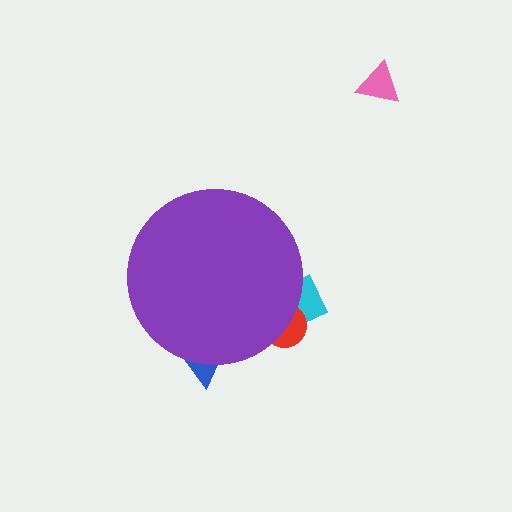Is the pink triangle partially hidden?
No, the pink triangle is fully visible.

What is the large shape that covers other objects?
A purple circle.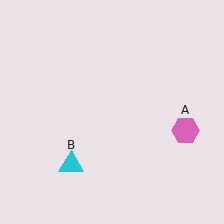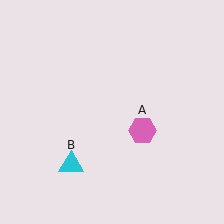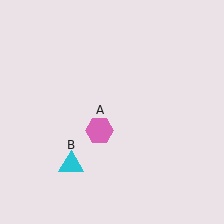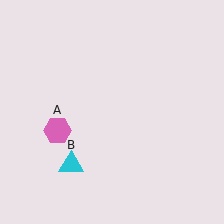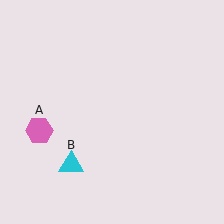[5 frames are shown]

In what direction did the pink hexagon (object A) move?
The pink hexagon (object A) moved left.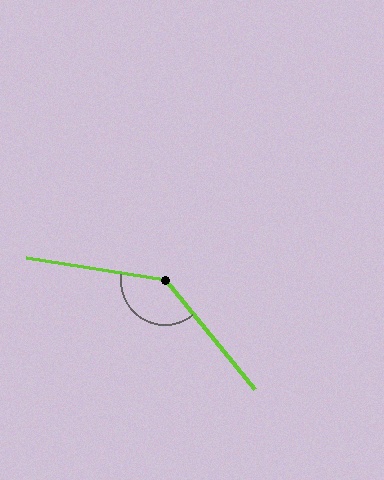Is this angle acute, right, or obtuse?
It is obtuse.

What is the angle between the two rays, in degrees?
Approximately 138 degrees.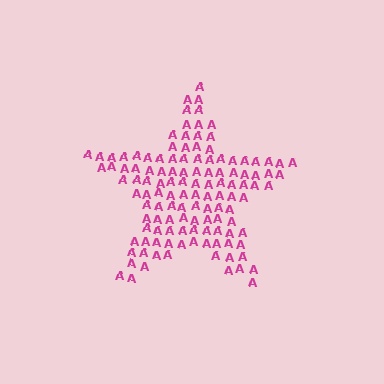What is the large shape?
The large shape is a star.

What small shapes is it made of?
It is made of small letter A's.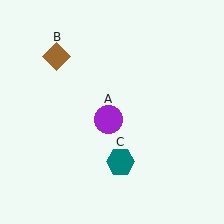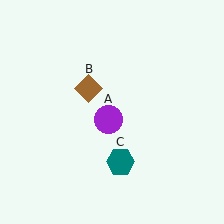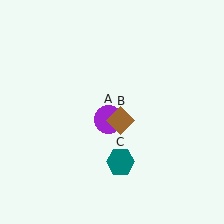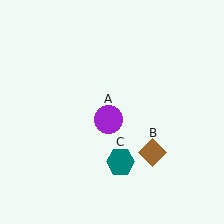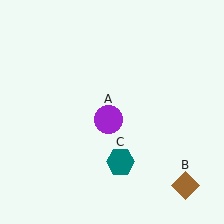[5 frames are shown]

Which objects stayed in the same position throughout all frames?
Purple circle (object A) and teal hexagon (object C) remained stationary.